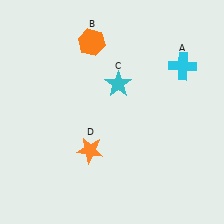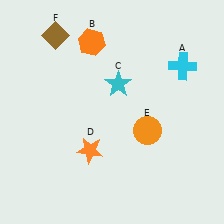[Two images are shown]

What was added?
An orange circle (E), a brown diamond (F) were added in Image 2.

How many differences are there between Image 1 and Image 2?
There are 2 differences between the two images.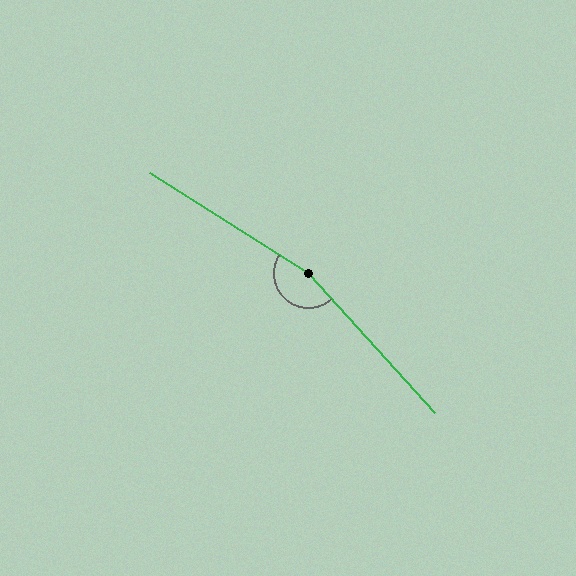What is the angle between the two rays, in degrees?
Approximately 164 degrees.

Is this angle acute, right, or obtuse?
It is obtuse.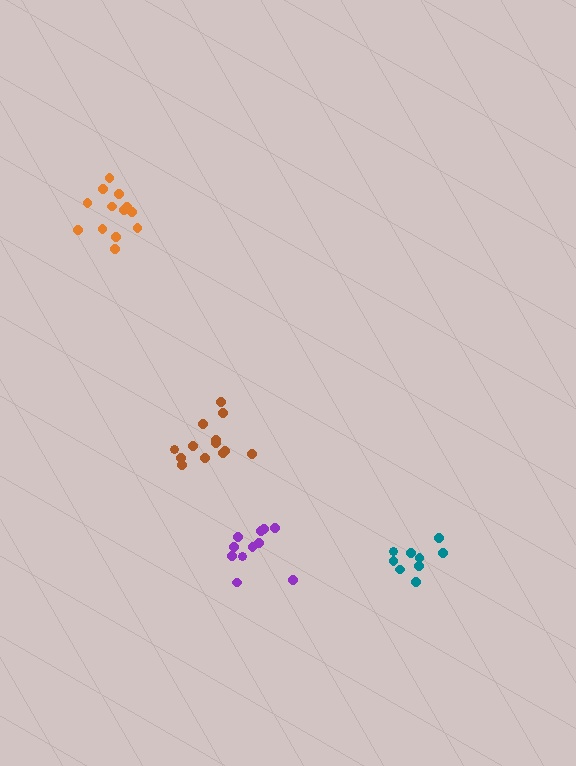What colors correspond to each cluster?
The clusters are colored: purple, teal, orange, brown.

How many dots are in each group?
Group 1: 11 dots, Group 2: 9 dots, Group 3: 13 dots, Group 4: 13 dots (46 total).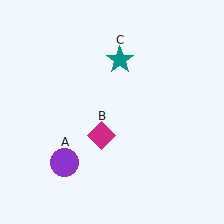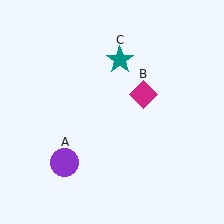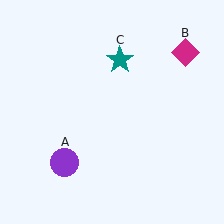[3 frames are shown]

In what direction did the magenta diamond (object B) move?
The magenta diamond (object B) moved up and to the right.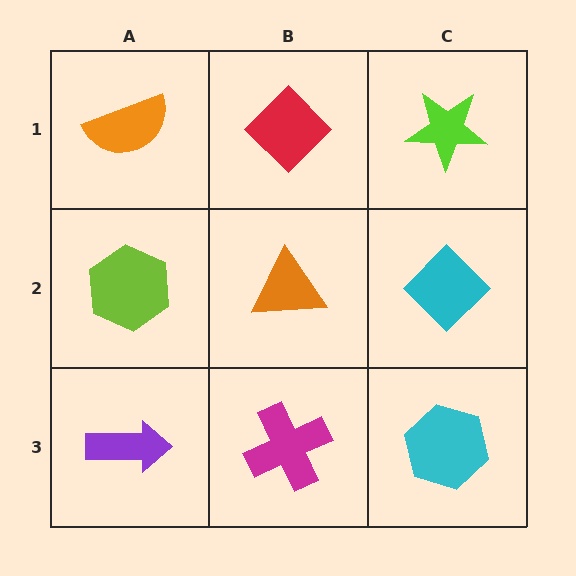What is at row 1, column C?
A lime star.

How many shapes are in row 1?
3 shapes.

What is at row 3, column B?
A magenta cross.